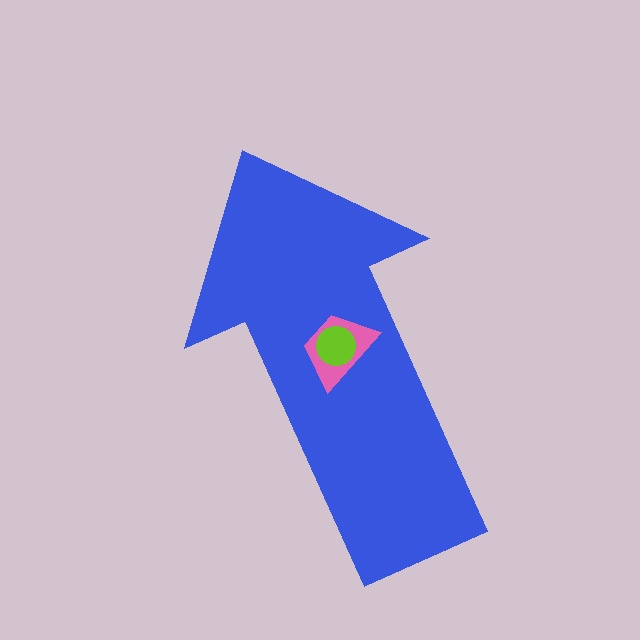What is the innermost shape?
The lime circle.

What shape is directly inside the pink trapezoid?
The lime circle.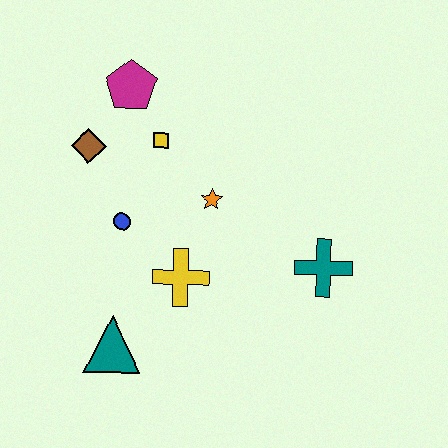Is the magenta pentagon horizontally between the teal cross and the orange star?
No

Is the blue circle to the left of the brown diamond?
No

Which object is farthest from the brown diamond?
The teal cross is farthest from the brown diamond.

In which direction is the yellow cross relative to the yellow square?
The yellow cross is below the yellow square.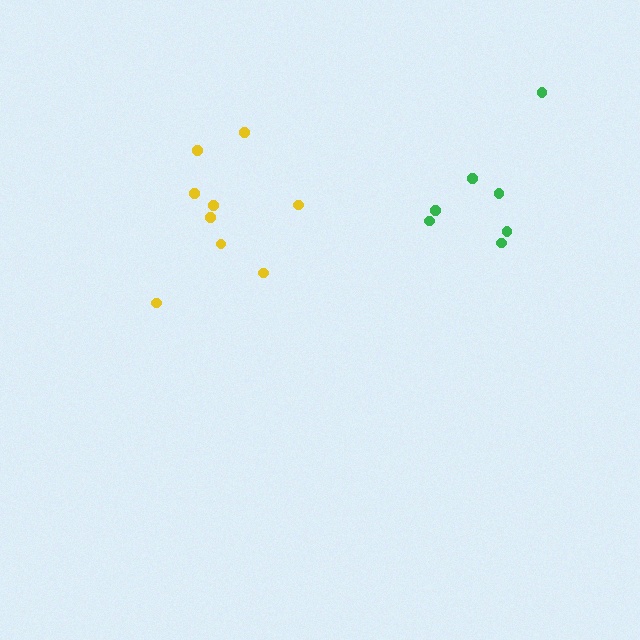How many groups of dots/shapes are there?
There are 2 groups.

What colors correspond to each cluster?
The clusters are colored: green, yellow.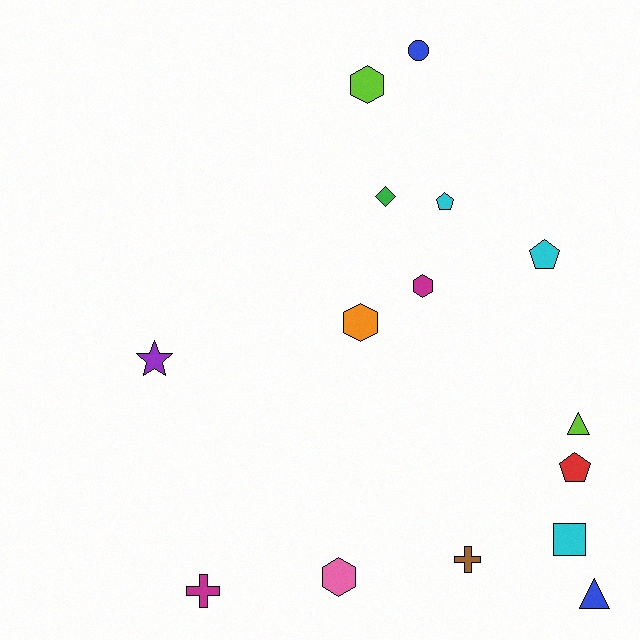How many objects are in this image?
There are 15 objects.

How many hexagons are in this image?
There are 4 hexagons.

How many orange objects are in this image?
There is 1 orange object.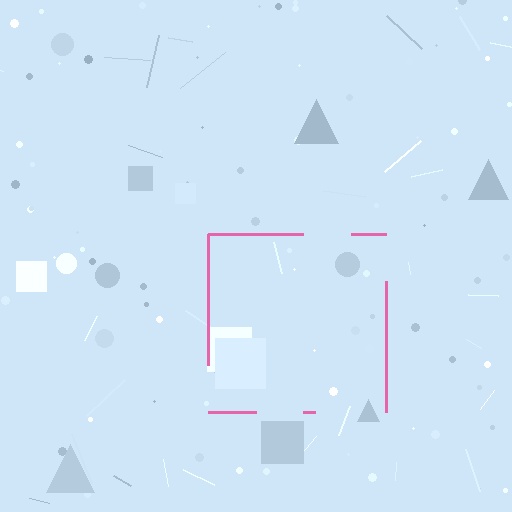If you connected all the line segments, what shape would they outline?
They would outline a square.